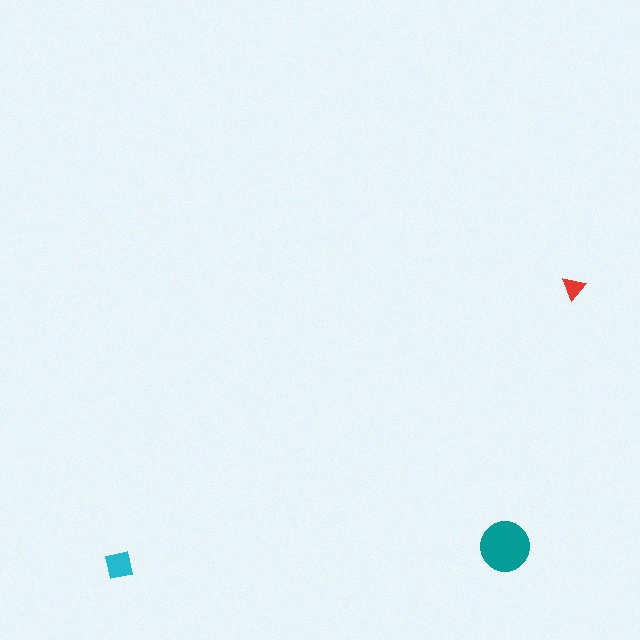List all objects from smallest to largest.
The red triangle, the cyan square, the teal circle.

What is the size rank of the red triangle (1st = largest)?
3rd.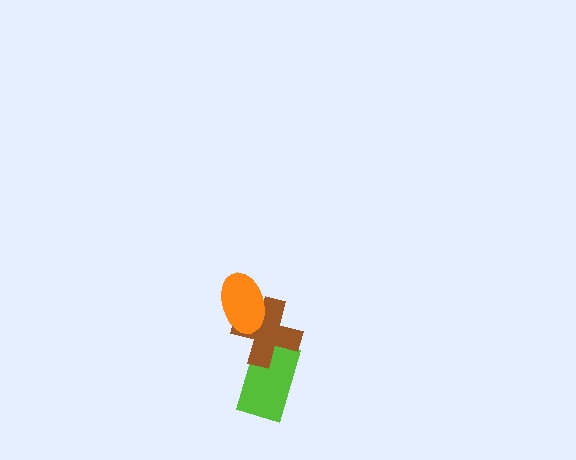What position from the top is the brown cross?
The brown cross is 2nd from the top.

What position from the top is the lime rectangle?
The lime rectangle is 3rd from the top.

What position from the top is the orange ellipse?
The orange ellipse is 1st from the top.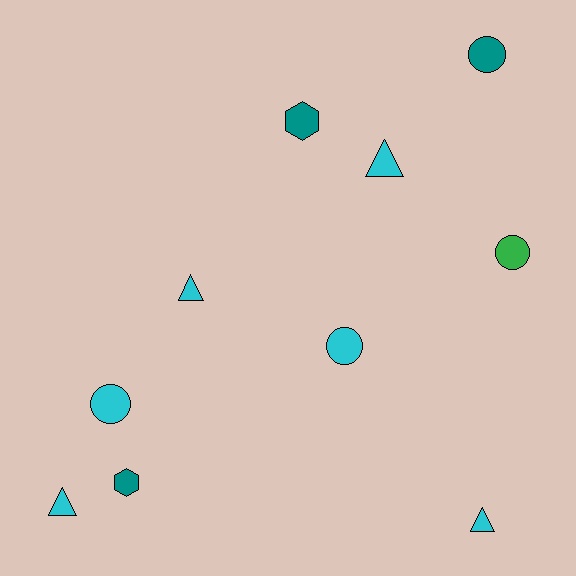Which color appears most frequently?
Cyan, with 6 objects.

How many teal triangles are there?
There are no teal triangles.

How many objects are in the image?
There are 10 objects.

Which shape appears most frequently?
Triangle, with 4 objects.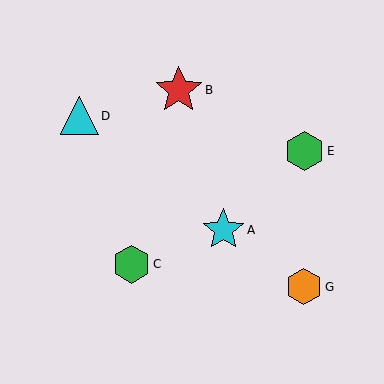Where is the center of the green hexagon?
The center of the green hexagon is at (304, 151).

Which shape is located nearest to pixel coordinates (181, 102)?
The red star (labeled B) at (179, 90) is nearest to that location.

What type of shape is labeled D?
Shape D is a cyan triangle.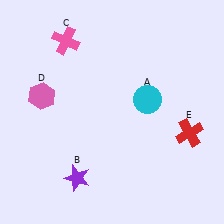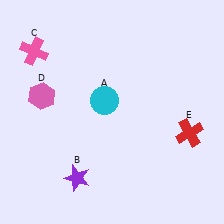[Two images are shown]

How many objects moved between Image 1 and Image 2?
2 objects moved between the two images.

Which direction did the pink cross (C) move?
The pink cross (C) moved left.